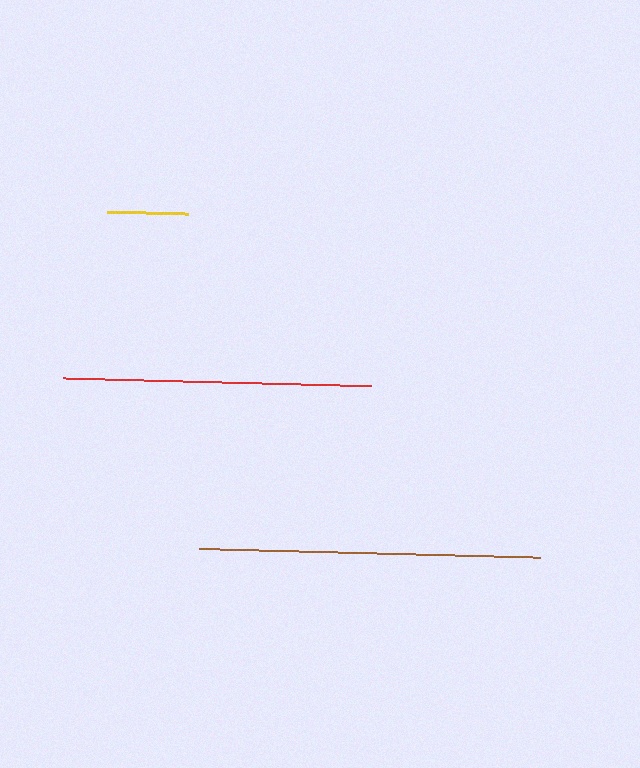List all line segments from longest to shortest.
From longest to shortest: brown, red, yellow.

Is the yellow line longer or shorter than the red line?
The red line is longer than the yellow line.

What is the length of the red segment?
The red segment is approximately 308 pixels long.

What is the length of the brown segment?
The brown segment is approximately 341 pixels long.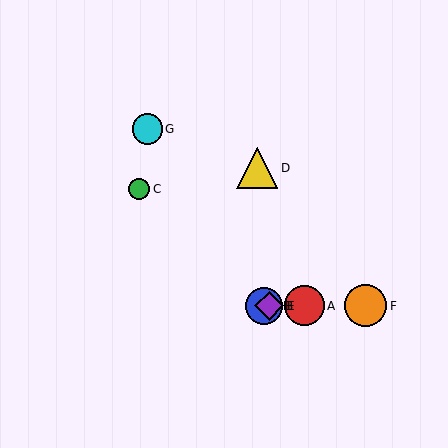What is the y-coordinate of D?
Object D is at y≈168.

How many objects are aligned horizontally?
4 objects (A, B, E, F) are aligned horizontally.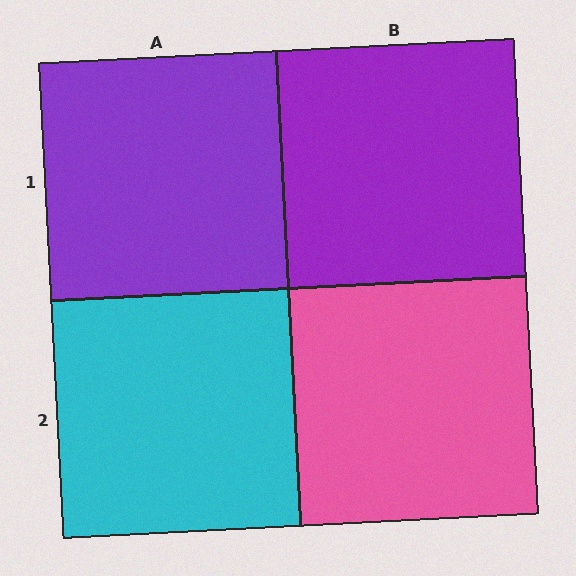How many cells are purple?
2 cells are purple.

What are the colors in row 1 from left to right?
Purple, purple.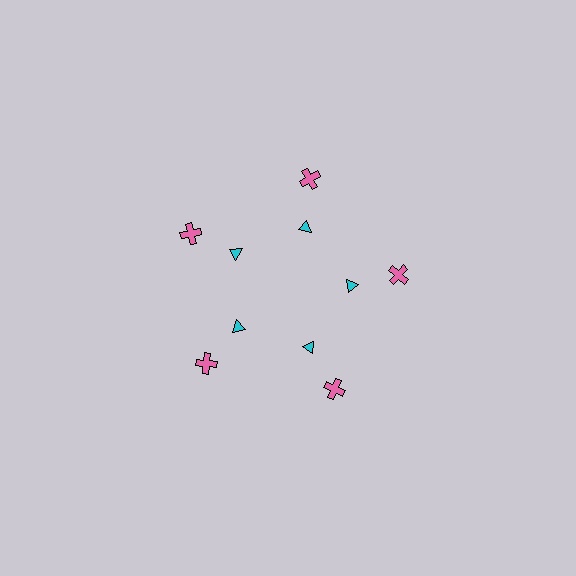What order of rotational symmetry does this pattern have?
This pattern has 5-fold rotational symmetry.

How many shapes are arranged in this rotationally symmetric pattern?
There are 10 shapes, arranged in 5 groups of 2.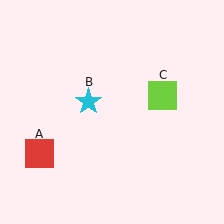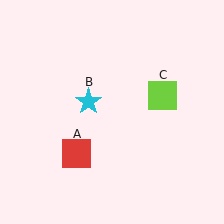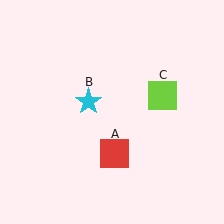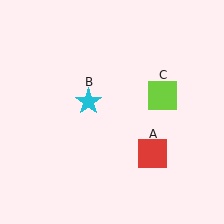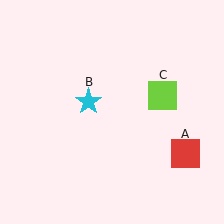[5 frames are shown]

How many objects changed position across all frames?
1 object changed position: red square (object A).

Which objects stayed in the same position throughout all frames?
Cyan star (object B) and lime square (object C) remained stationary.